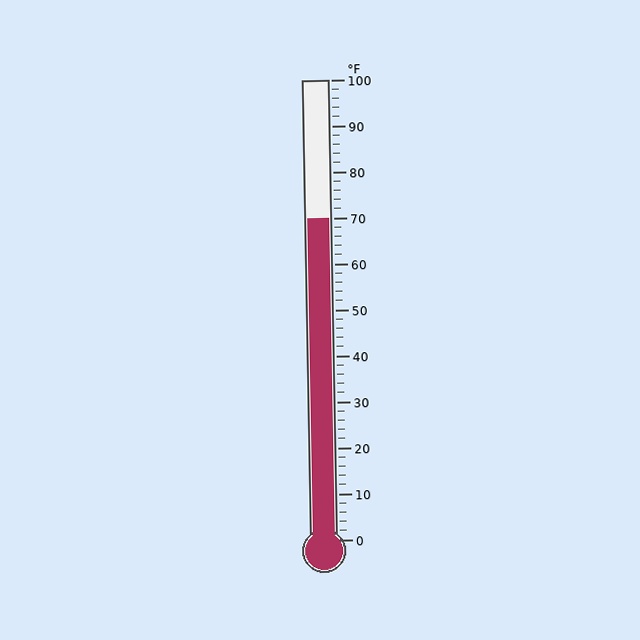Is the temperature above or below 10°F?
The temperature is above 10°F.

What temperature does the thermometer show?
The thermometer shows approximately 70°F.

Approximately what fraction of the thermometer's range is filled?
The thermometer is filled to approximately 70% of its range.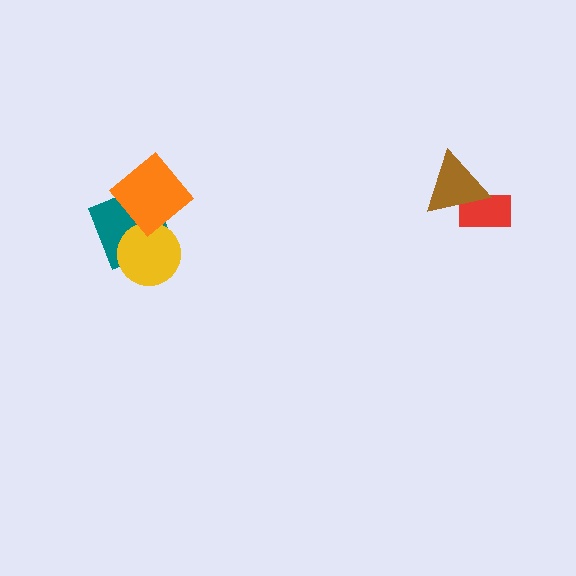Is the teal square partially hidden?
Yes, it is partially covered by another shape.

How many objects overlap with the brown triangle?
1 object overlaps with the brown triangle.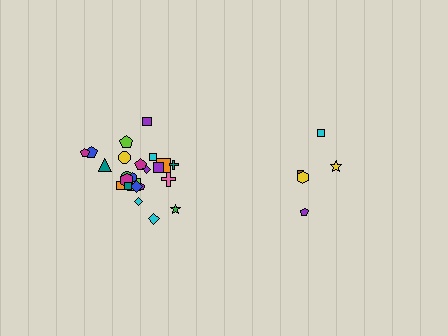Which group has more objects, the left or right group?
The left group.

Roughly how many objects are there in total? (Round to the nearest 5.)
Roughly 30 objects in total.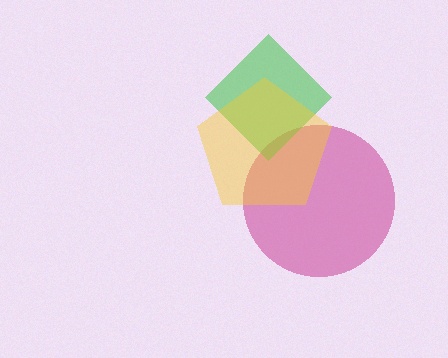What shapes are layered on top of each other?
The layered shapes are: a magenta circle, a green diamond, a yellow pentagon.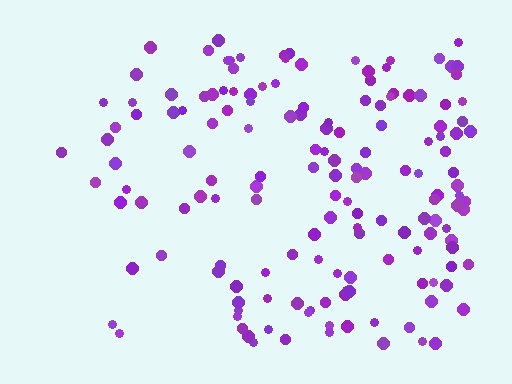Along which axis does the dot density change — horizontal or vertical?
Horizontal.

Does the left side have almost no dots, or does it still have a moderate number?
Still a moderate number, just noticeably fewer than the right.